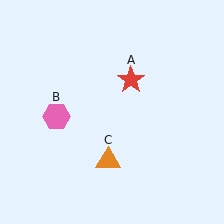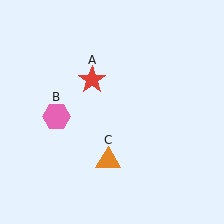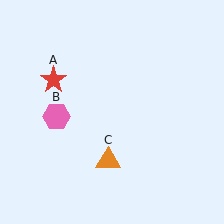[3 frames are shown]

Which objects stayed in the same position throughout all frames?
Pink hexagon (object B) and orange triangle (object C) remained stationary.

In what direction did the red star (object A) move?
The red star (object A) moved left.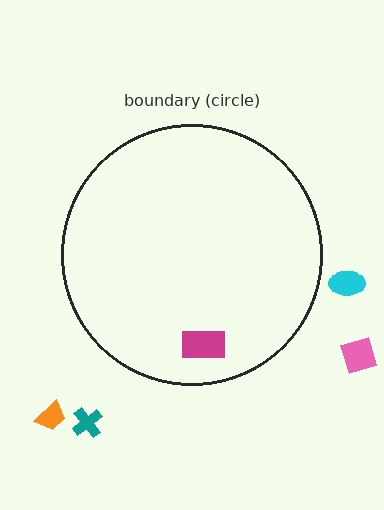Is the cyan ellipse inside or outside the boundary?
Outside.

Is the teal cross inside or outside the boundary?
Outside.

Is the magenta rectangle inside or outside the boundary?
Inside.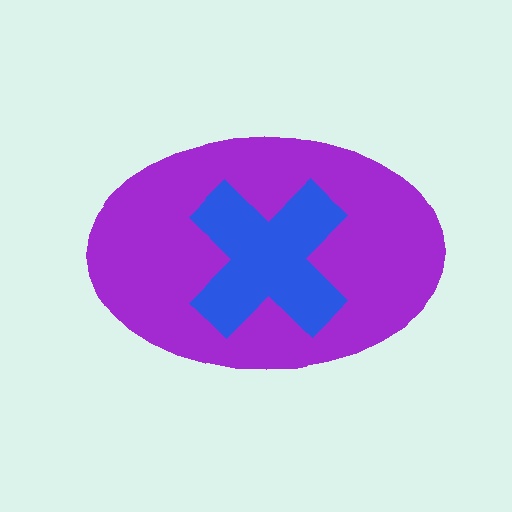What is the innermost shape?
The blue cross.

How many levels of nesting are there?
2.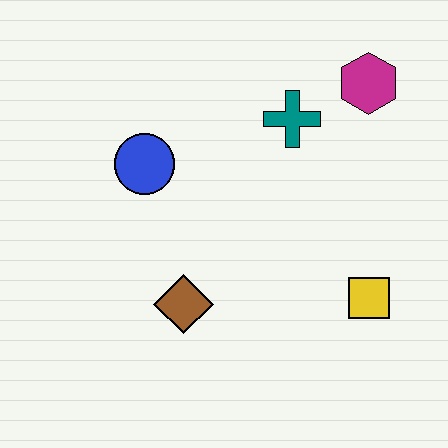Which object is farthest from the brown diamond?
The magenta hexagon is farthest from the brown diamond.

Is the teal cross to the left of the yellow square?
Yes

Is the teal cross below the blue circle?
No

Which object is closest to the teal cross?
The magenta hexagon is closest to the teal cross.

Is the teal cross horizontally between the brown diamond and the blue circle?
No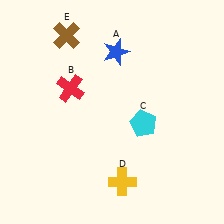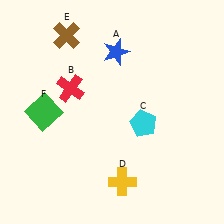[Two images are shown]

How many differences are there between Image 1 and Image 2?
There is 1 difference between the two images.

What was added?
A green square (F) was added in Image 2.